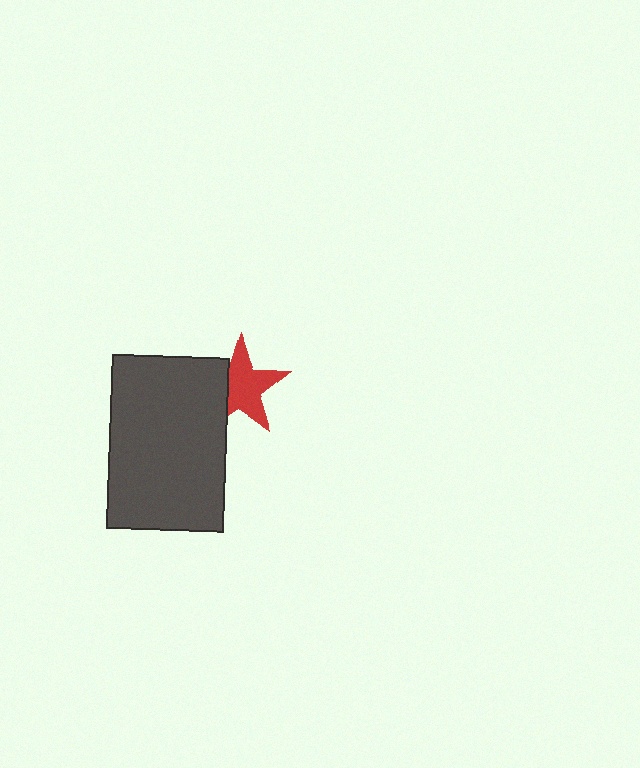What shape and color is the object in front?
The object in front is a dark gray rectangle.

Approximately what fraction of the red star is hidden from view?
Roughly 31% of the red star is hidden behind the dark gray rectangle.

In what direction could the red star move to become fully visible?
The red star could move right. That would shift it out from behind the dark gray rectangle entirely.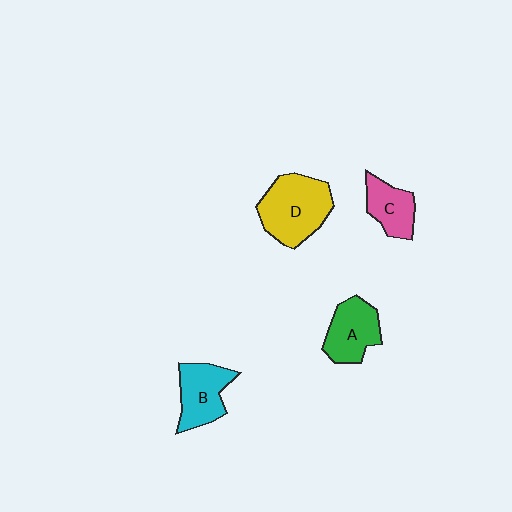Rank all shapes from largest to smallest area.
From largest to smallest: D (yellow), B (cyan), A (green), C (pink).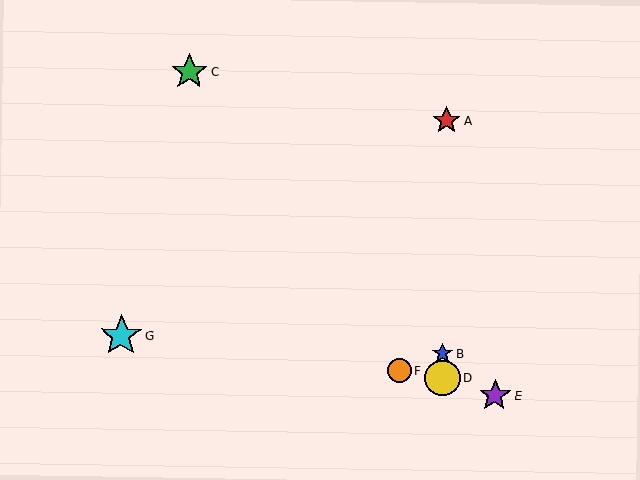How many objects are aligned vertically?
3 objects (A, B, D) are aligned vertically.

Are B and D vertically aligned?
Yes, both are at x≈443.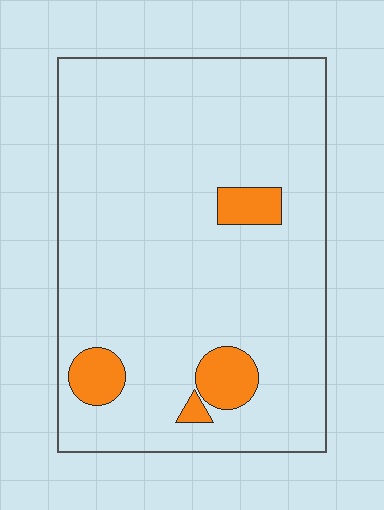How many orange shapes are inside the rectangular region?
4.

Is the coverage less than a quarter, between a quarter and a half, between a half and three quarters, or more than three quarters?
Less than a quarter.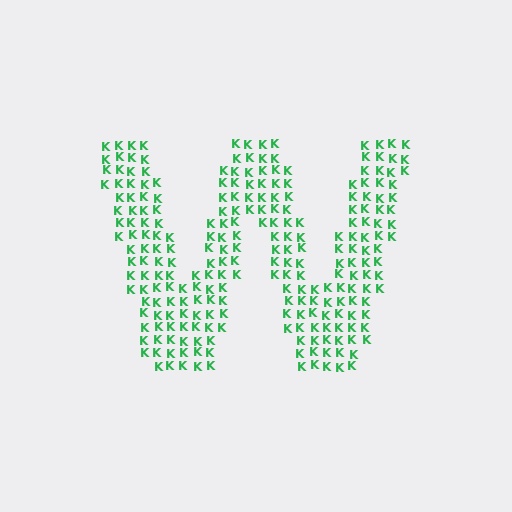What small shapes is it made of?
It is made of small letter K's.